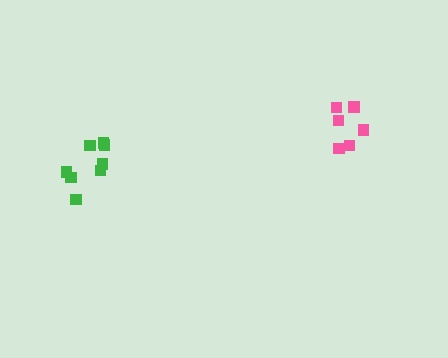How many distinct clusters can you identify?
There are 2 distinct clusters.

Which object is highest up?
The pink cluster is topmost.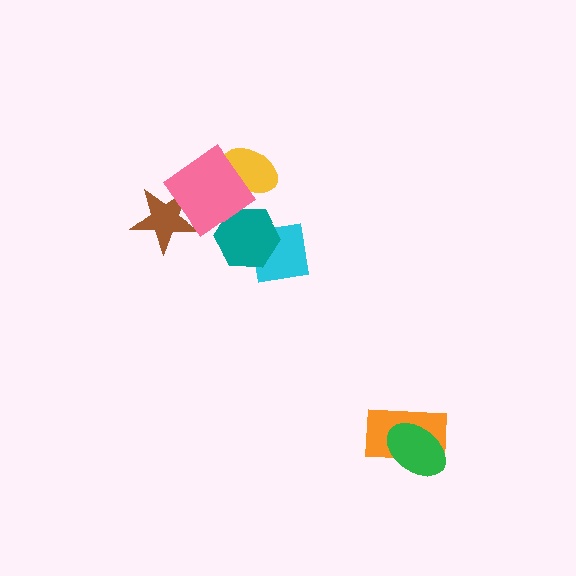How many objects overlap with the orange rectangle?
1 object overlaps with the orange rectangle.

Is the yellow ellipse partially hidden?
Yes, it is partially covered by another shape.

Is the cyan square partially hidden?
Yes, it is partially covered by another shape.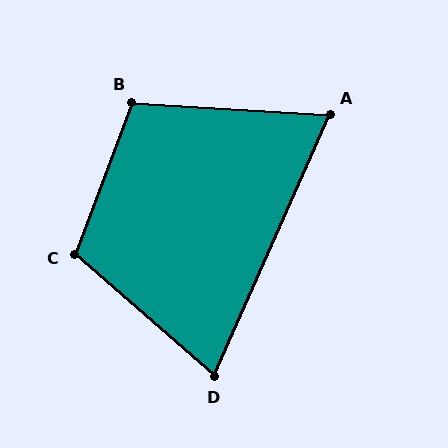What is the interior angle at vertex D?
Approximately 73 degrees (acute).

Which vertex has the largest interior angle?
C, at approximately 110 degrees.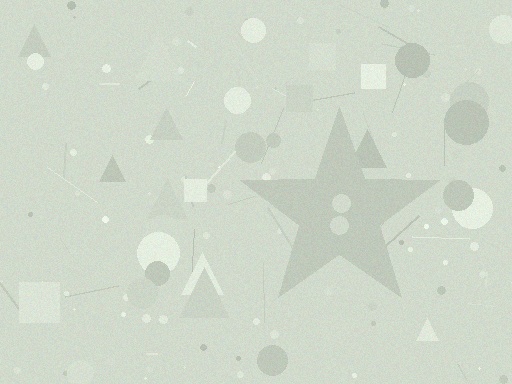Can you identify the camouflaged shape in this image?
The camouflaged shape is a star.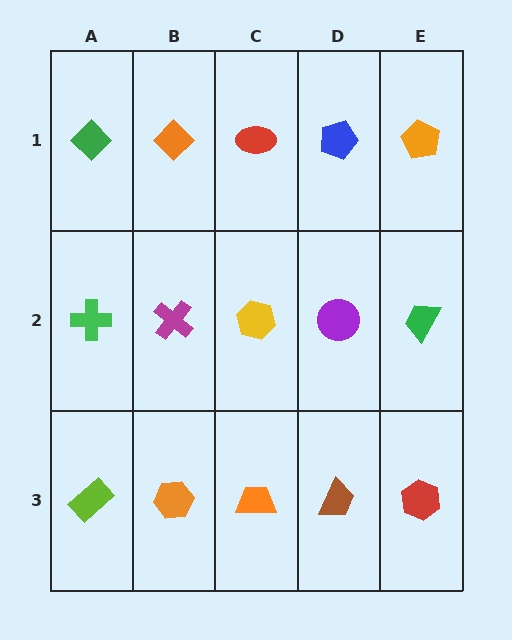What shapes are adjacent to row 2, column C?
A red ellipse (row 1, column C), an orange trapezoid (row 3, column C), a magenta cross (row 2, column B), a purple circle (row 2, column D).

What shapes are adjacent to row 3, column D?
A purple circle (row 2, column D), an orange trapezoid (row 3, column C), a red hexagon (row 3, column E).